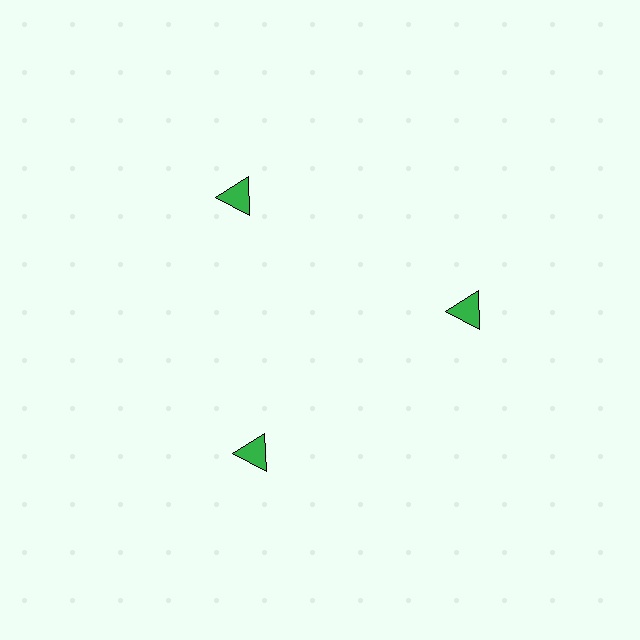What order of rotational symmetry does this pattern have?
This pattern has 3-fold rotational symmetry.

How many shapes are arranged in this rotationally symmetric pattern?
There are 3 shapes, arranged in 3 groups of 1.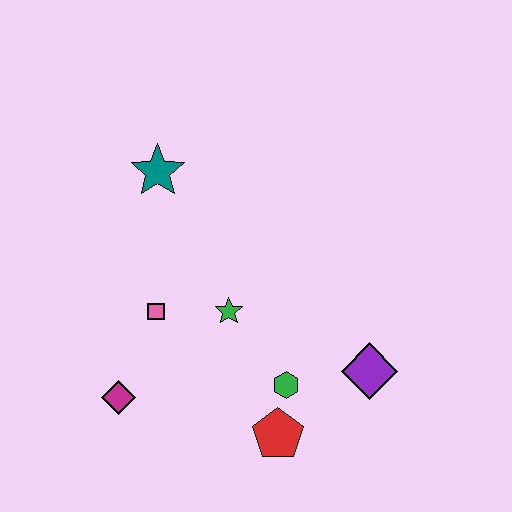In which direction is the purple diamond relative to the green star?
The purple diamond is to the right of the green star.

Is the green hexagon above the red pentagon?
Yes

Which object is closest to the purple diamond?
The green hexagon is closest to the purple diamond.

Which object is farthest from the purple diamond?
The teal star is farthest from the purple diamond.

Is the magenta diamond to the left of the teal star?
Yes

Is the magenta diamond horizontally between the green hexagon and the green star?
No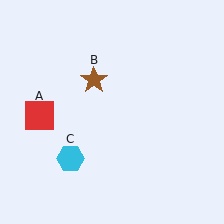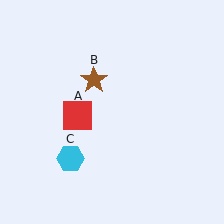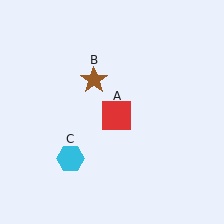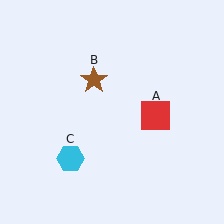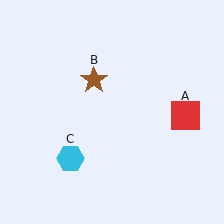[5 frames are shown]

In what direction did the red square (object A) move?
The red square (object A) moved right.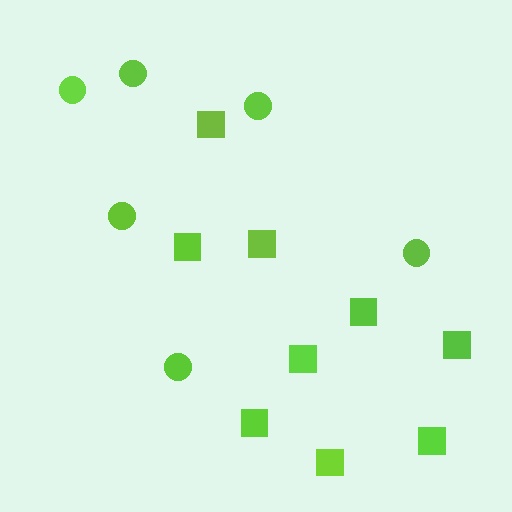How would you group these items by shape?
There are 2 groups: one group of circles (6) and one group of squares (9).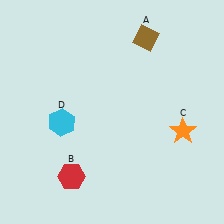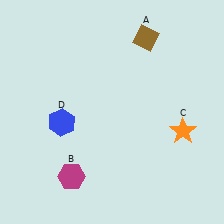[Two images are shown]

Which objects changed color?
B changed from red to magenta. D changed from cyan to blue.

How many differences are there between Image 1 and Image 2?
There are 2 differences between the two images.